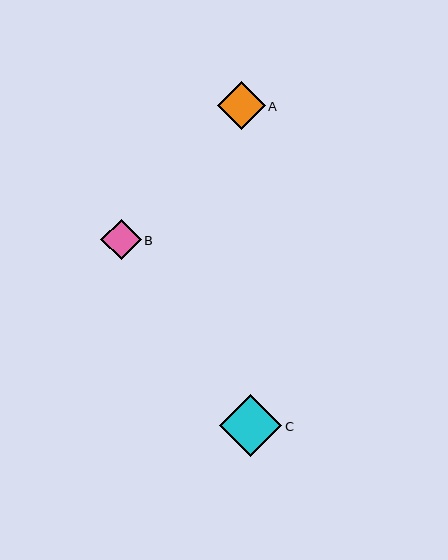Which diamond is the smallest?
Diamond B is the smallest with a size of approximately 40 pixels.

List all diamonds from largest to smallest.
From largest to smallest: C, A, B.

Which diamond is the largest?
Diamond C is the largest with a size of approximately 62 pixels.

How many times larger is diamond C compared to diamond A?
Diamond C is approximately 1.3 times the size of diamond A.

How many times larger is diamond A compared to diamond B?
Diamond A is approximately 1.2 times the size of diamond B.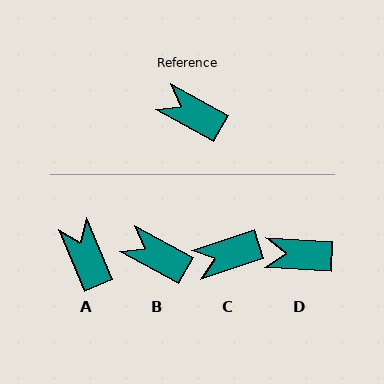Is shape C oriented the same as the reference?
No, it is off by about 47 degrees.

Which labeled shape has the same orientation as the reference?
B.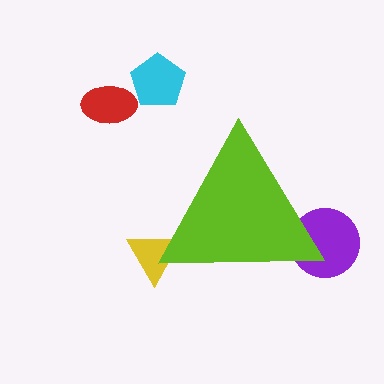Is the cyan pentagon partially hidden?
No, the cyan pentagon is fully visible.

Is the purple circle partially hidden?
Yes, the purple circle is partially hidden behind the lime triangle.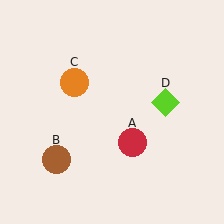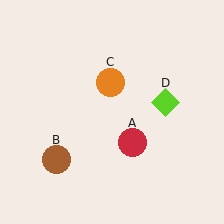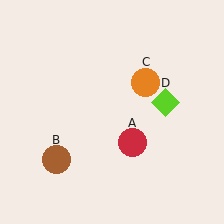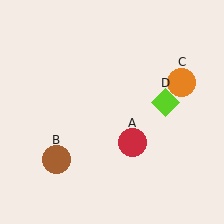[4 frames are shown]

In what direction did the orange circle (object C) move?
The orange circle (object C) moved right.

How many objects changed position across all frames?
1 object changed position: orange circle (object C).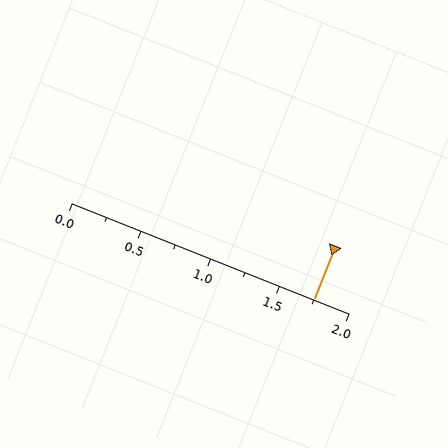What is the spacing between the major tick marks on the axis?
The major ticks are spaced 0.5 apart.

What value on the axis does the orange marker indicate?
The marker indicates approximately 1.75.